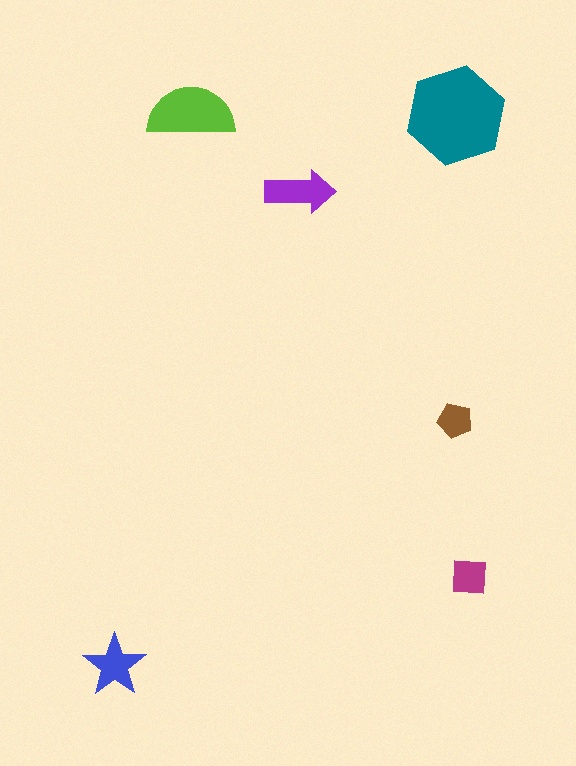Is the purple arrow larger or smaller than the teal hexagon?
Smaller.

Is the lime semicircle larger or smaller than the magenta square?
Larger.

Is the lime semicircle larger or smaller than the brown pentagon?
Larger.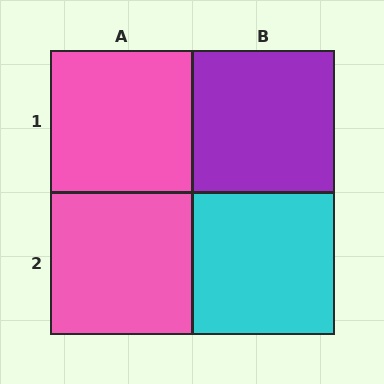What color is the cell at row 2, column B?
Cyan.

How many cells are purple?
1 cell is purple.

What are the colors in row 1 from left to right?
Pink, purple.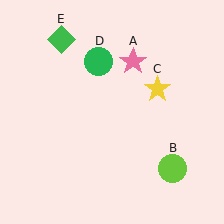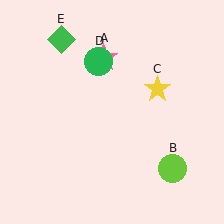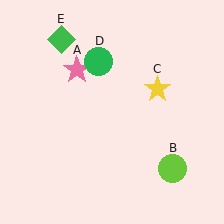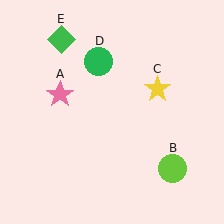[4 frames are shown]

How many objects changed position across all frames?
1 object changed position: pink star (object A).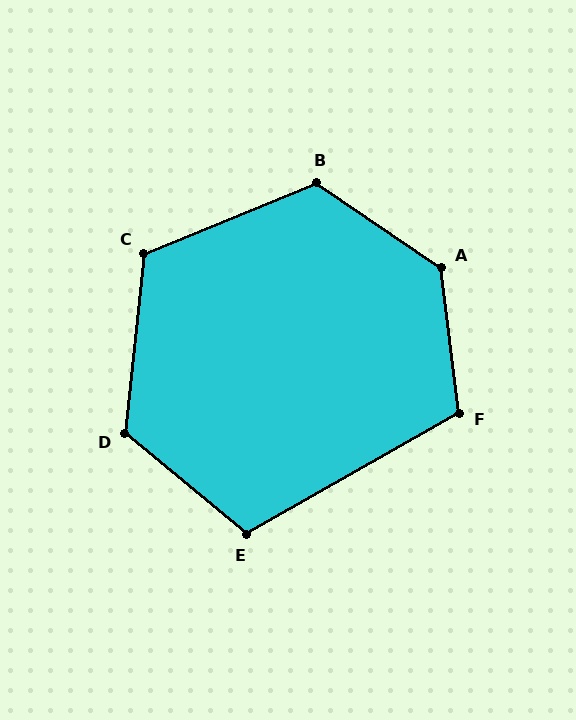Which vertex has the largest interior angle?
A, at approximately 131 degrees.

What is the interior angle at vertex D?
Approximately 123 degrees (obtuse).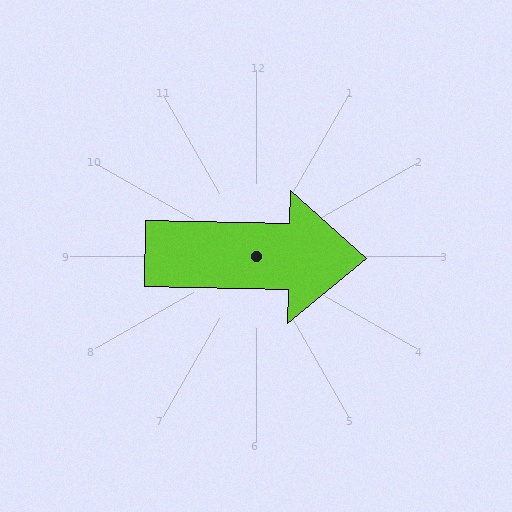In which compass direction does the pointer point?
East.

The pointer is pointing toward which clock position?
Roughly 3 o'clock.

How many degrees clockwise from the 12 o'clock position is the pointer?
Approximately 91 degrees.